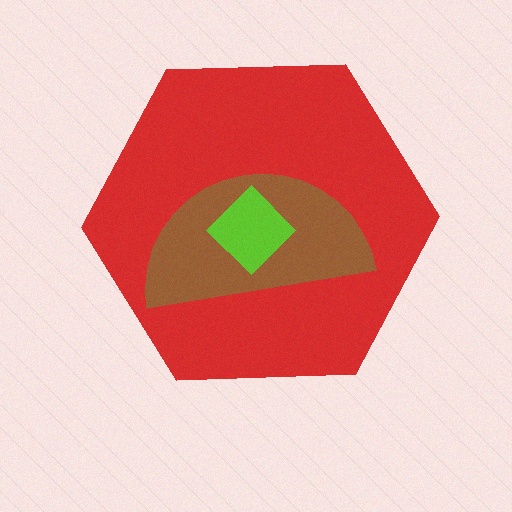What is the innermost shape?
The lime diamond.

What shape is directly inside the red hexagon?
The brown semicircle.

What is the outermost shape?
The red hexagon.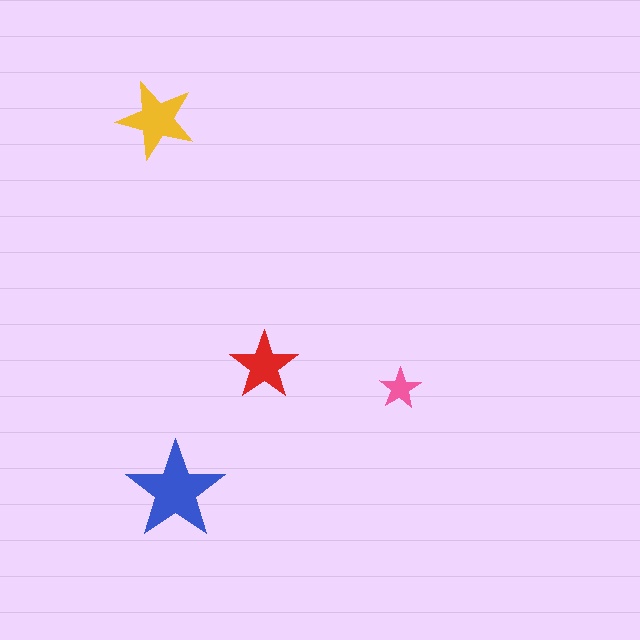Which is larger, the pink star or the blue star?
The blue one.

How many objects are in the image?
There are 4 objects in the image.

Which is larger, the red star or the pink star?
The red one.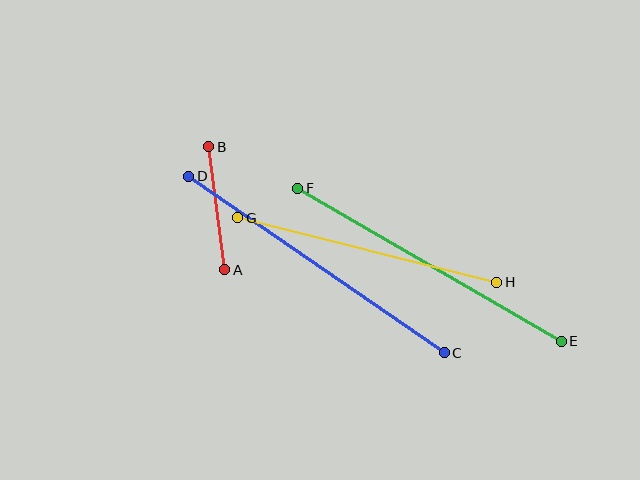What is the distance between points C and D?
The distance is approximately 311 pixels.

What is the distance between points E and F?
The distance is approximately 304 pixels.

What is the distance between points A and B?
The distance is approximately 124 pixels.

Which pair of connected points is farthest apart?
Points C and D are farthest apart.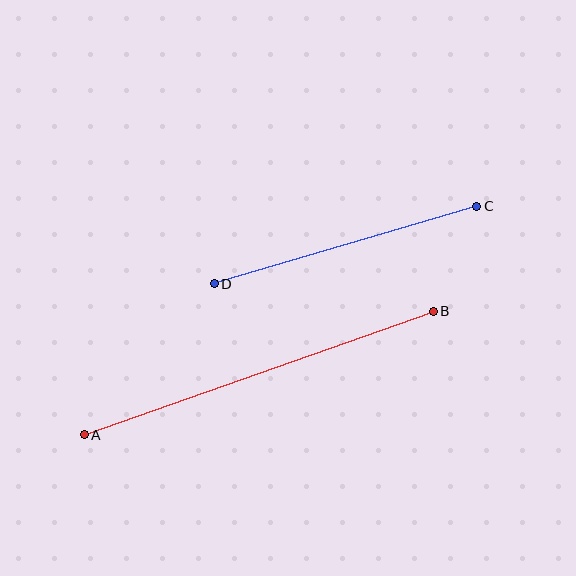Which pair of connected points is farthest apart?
Points A and B are farthest apart.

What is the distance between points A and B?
The distance is approximately 370 pixels.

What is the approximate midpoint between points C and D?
The midpoint is at approximately (346, 245) pixels.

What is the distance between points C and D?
The distance is approximately 274 pixels.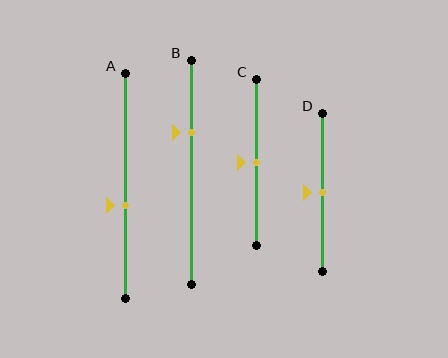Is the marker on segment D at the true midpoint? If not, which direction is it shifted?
Yes, the marker on segment D is at the true midpoint.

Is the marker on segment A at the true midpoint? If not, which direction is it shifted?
No, the marker on segment A is shifted downward by about 9% of the segment length.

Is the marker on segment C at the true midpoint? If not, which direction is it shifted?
Yes, the marker on segment C is at the true midpoint.